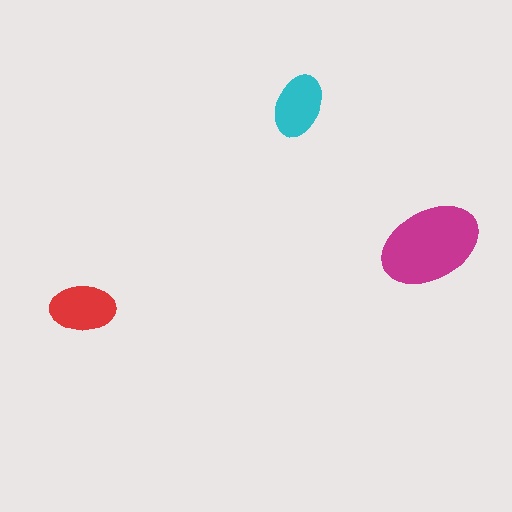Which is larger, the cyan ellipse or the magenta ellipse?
The magenta one.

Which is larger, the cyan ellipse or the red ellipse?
The red one.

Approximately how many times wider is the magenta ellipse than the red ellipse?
About 1.5 times wider.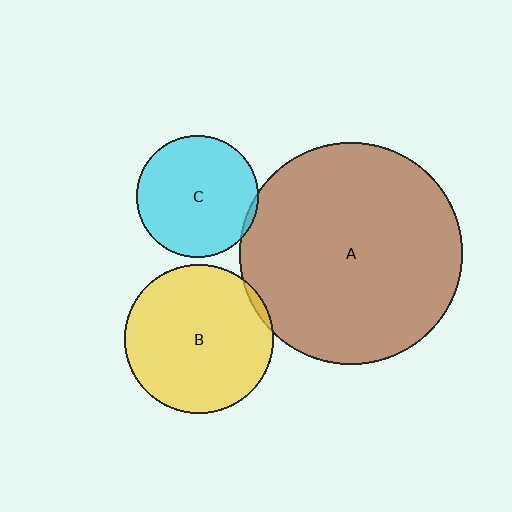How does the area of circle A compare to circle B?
Approximately 2.2 times.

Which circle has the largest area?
Circle A (brown).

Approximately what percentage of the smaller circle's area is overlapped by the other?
Approximately 5%.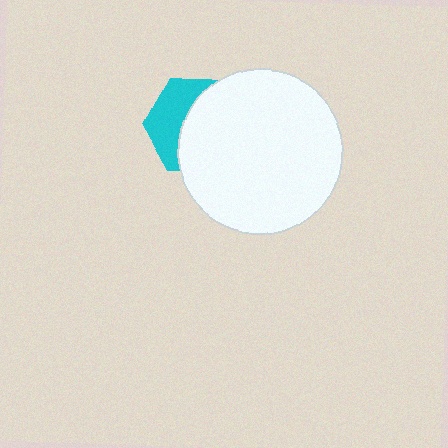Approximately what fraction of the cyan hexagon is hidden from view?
Roughly 60% of the cyan hexagon is hidden behind the white circle.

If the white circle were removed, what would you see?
You would see the complete cyan hexagon.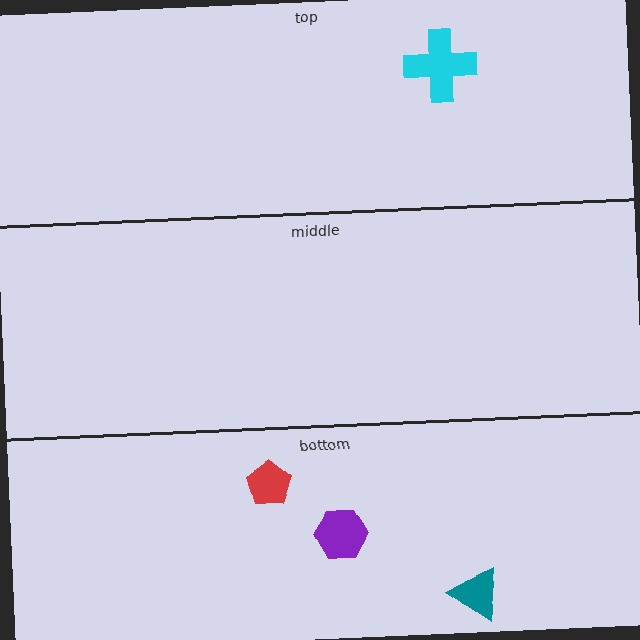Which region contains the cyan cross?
The top region.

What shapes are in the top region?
The cyan cross.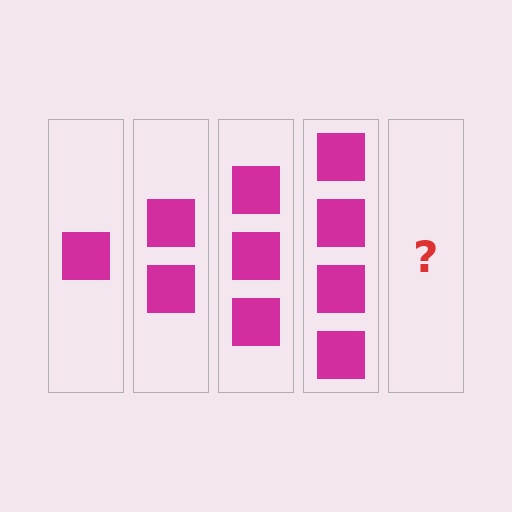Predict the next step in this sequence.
The next step is 5 squares.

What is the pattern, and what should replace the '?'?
The pattern is that each step adds one more square. The '?' should be 5 squares.